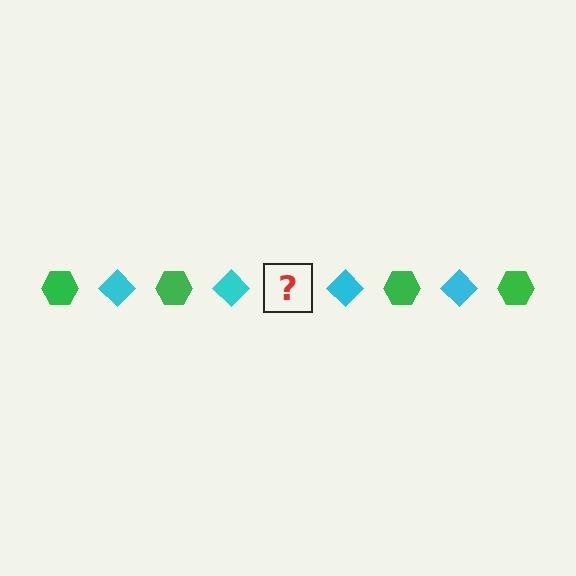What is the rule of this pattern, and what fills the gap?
The rule is that the pattern alternates between green hexagon and cyan diamond. The gap should be filled with a green hexagon.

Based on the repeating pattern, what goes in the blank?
The blank should be a green hexagon.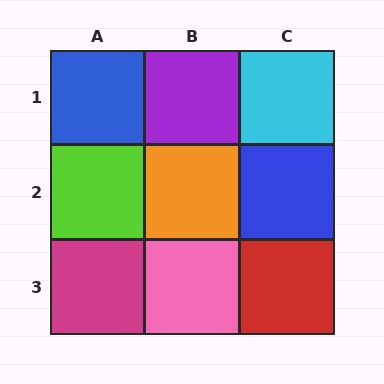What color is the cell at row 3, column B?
Pink.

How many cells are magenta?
1 cell is magenta.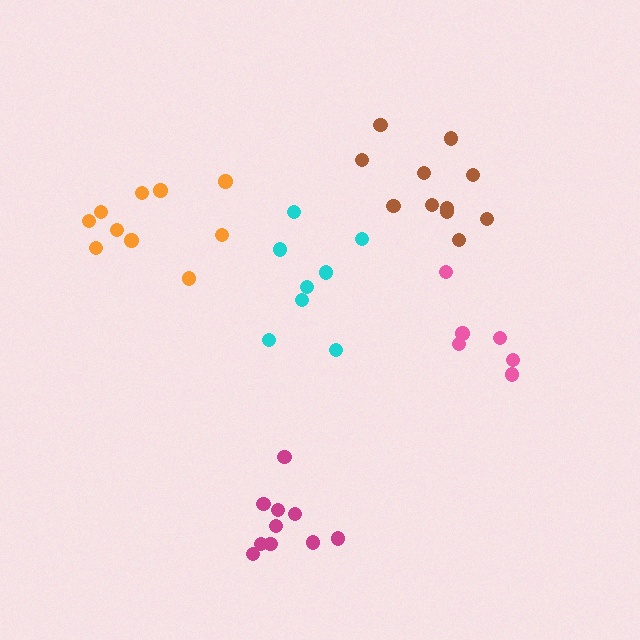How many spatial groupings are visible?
There are 5 spatial groupings.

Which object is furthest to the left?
The orange cluster is leftmost.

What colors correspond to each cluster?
The clusters are colored: brown, pink, magenta, cyan, orange.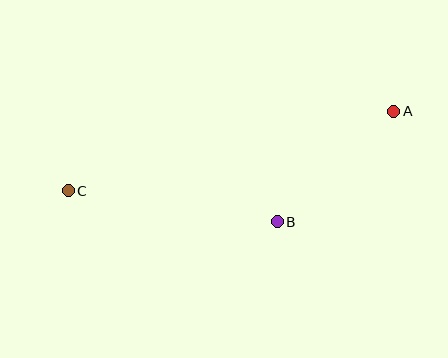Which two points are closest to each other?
Points A and B are closest to each other.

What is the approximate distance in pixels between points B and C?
The distance between B and C is approximately 211 pixels.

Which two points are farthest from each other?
Points A and C are farthest from each other.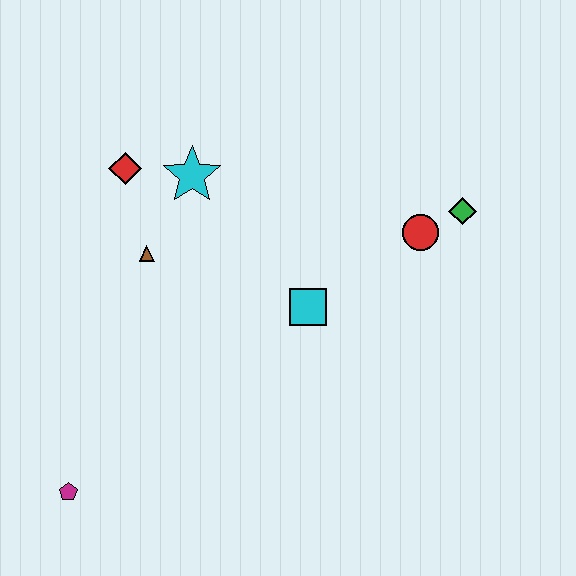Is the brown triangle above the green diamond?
No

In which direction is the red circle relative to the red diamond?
The red circle is to the right of the red diamond.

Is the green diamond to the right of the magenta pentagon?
Yes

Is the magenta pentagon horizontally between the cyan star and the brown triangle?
No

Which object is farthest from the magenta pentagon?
The green diamond is farthest from the magenta pentagon.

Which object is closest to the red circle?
The green diamond is closest to the red circle.